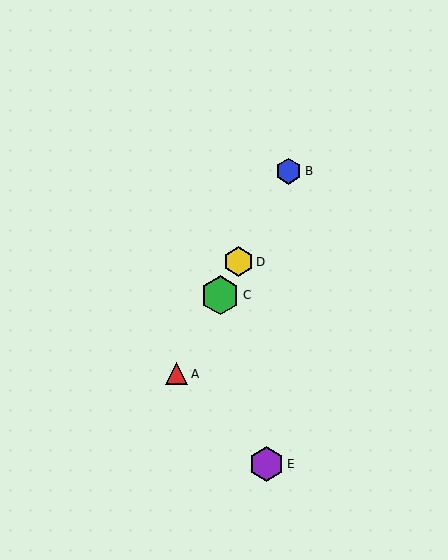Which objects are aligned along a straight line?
Objects A, B, C, D are aligned along a straight line.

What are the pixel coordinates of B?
Object B is at (289, 171).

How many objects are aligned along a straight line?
4 objects (A, B, C, D) are aligned along a straight line.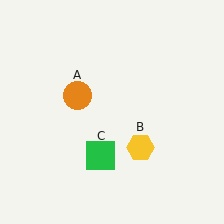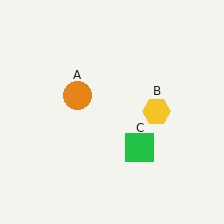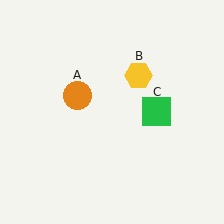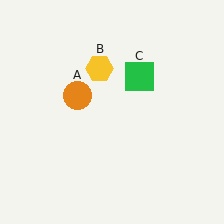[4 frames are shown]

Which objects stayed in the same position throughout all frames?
Orange circle (object A) remained stationary.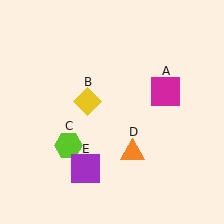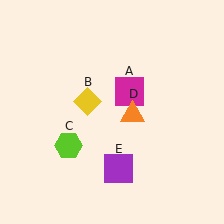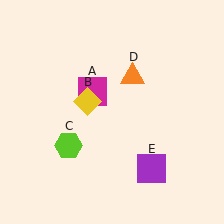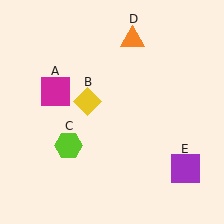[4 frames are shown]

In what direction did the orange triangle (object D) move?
The orange triangle (object D) moved up.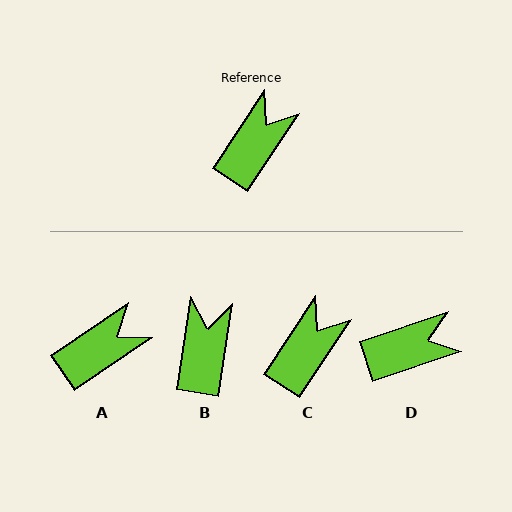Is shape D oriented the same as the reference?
No, it is off by about 38 degrees.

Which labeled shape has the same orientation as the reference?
C.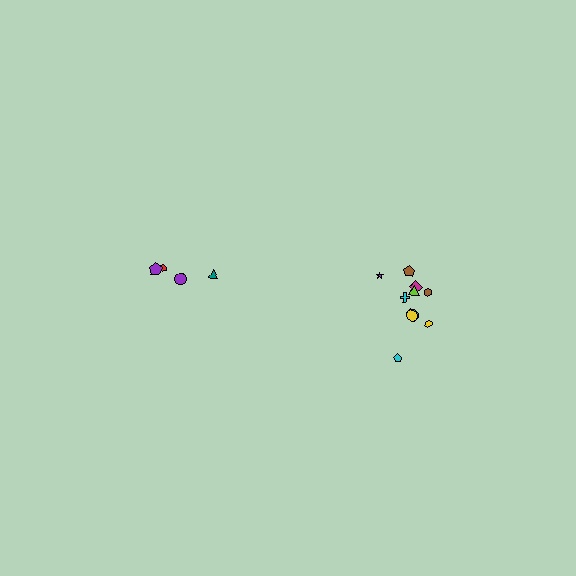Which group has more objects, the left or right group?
The right group.